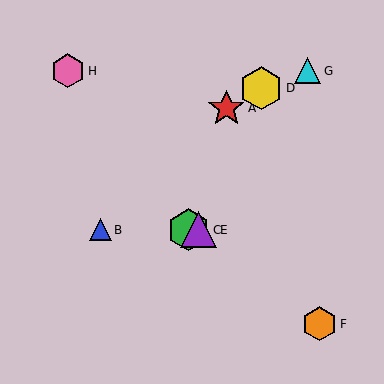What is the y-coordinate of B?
Object B is at y≈230.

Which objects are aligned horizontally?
Objects B, C, E are aligned horizontally.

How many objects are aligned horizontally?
3 objects (B, C, E) are aligned horizontally.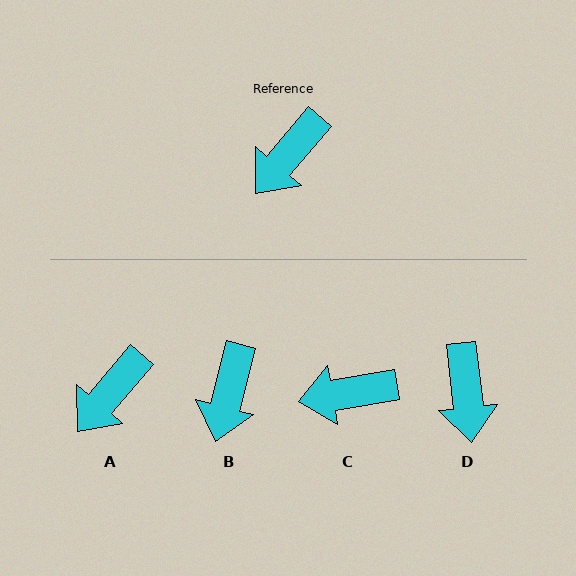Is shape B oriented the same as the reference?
No, it is off by about 25 degrees.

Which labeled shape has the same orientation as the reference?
A.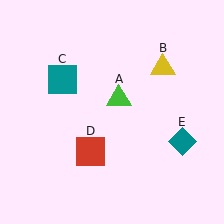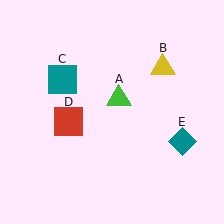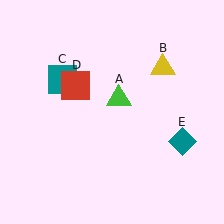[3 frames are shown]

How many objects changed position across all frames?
1 object changed position: red square (object D).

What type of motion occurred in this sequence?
The red square (object D) rotated clockwise around the center of the scene.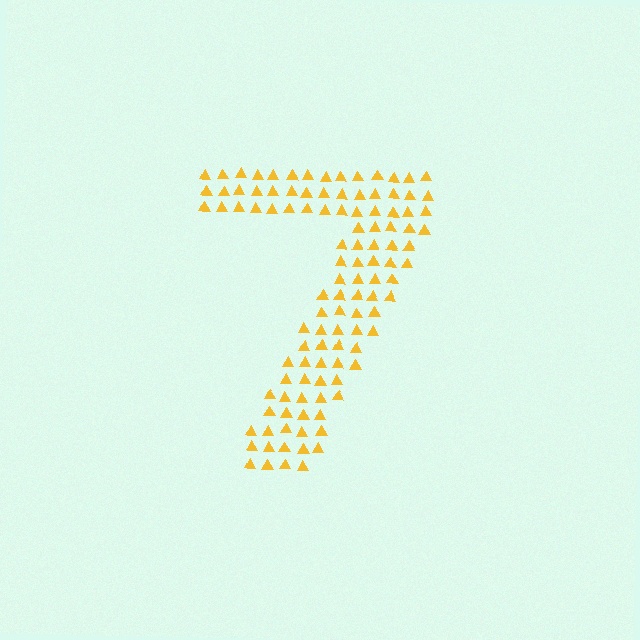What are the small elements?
The small elements are triangles.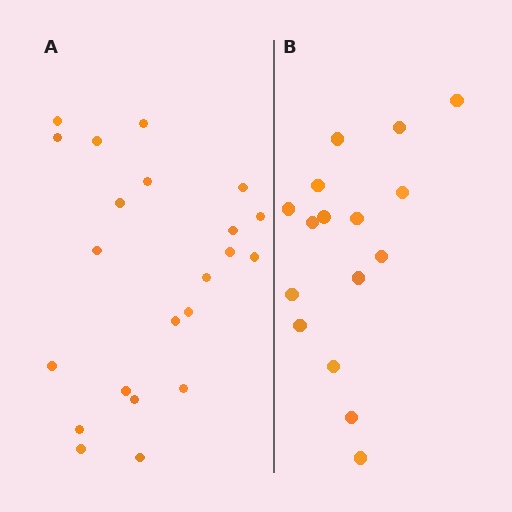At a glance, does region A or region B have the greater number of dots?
Region A (the left region) has more dots.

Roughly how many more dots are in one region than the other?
Region A has about 6 more dots than region B.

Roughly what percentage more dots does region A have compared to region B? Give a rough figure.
About 40% more.